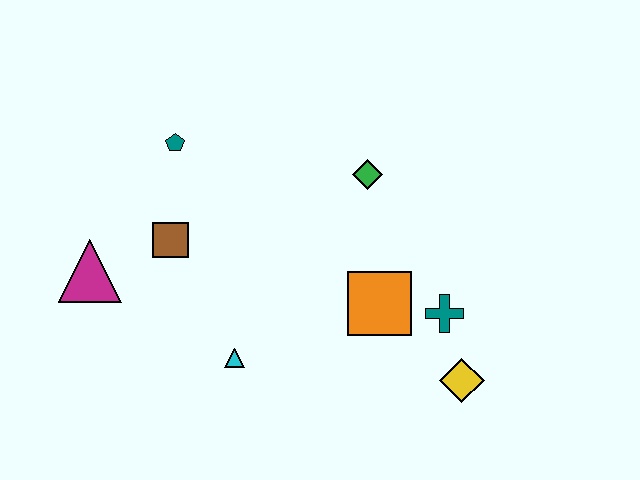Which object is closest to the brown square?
The magenta triangle is closest to the brown square.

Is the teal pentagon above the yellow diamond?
Yes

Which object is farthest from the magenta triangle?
The yellow diamond is farthest from the magenta triangle.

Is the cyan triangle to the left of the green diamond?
Yes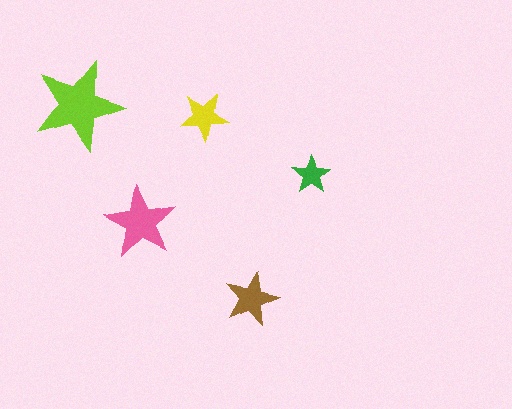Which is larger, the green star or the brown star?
The brown one.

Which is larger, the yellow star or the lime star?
The lime one.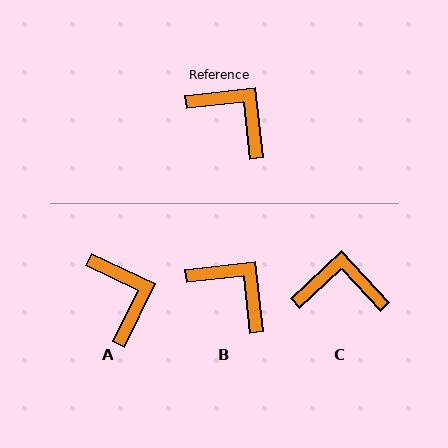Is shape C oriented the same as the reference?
No, it is off by about 37 degrees.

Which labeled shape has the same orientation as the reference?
B.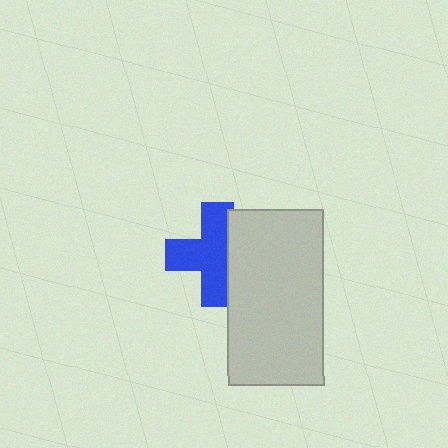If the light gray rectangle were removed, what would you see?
You would see the complete blue cross.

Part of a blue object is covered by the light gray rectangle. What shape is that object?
It is a cross.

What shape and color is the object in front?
The object in front is a light gray rectangle.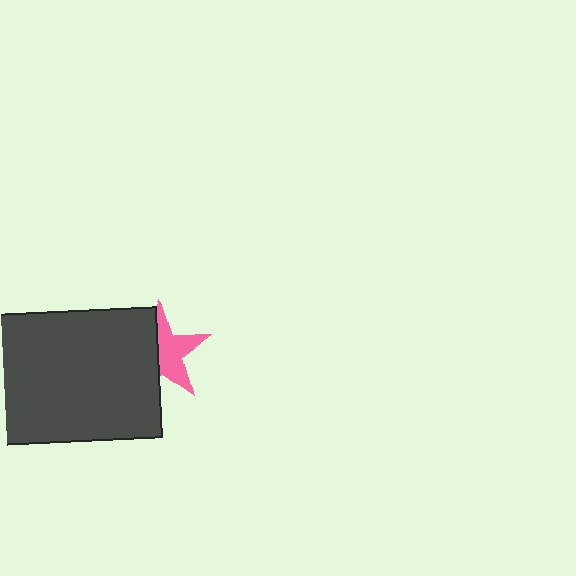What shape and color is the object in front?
The object in front is a dark gray rectangle.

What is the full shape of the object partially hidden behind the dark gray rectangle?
The partially hidden object is a pink star.